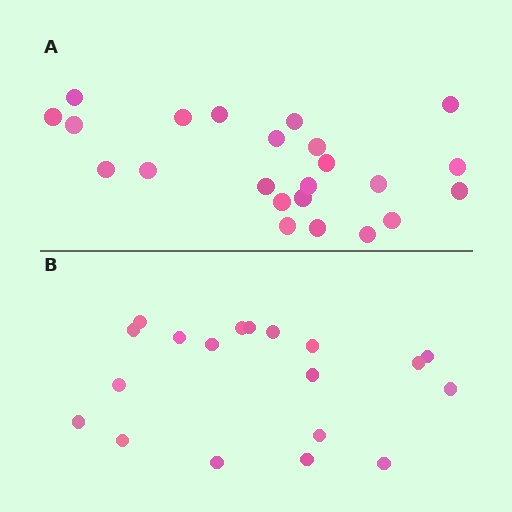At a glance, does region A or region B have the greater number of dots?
Region A (the top region) has more dots.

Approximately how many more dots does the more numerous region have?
Region A has about 4 more dots than region B.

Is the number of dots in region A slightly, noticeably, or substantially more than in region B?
Region A has only slightly more — the two regions are fairly close. The ratio is roughly 1.2 to 1.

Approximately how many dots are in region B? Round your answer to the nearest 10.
About 20 dots. (The exact count is 19, which rounds to 20.)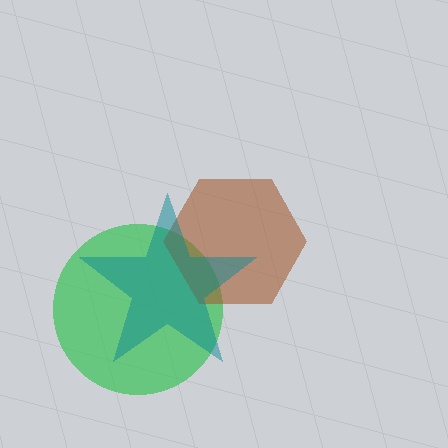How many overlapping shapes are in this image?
There are 3 overlapping shapes in the image.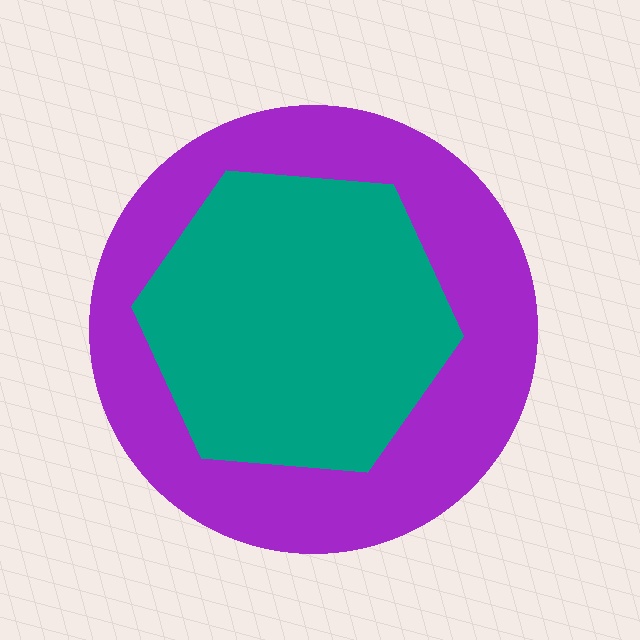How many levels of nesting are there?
2.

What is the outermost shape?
The purple circle.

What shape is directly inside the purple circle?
The teal hexagon.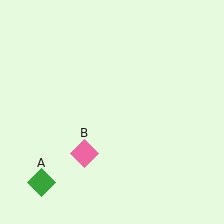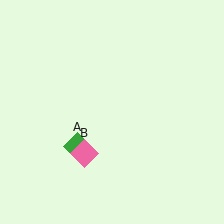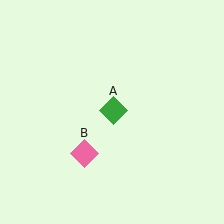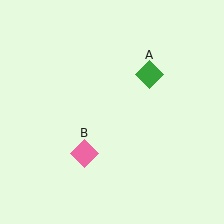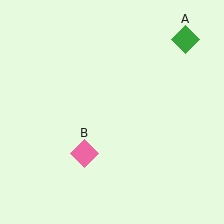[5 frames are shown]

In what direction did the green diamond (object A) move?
The green diamond (object A) moved up and to the right.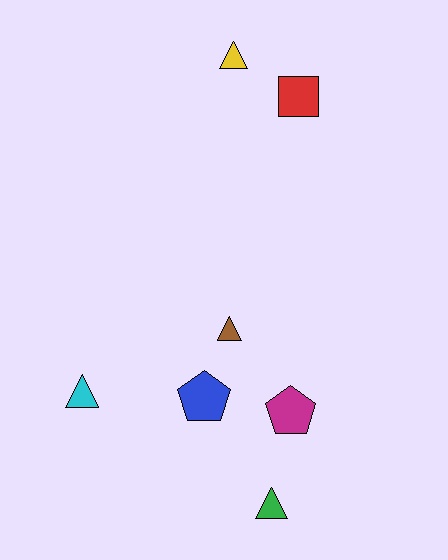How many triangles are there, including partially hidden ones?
There are 4 triangles.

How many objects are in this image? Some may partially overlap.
There are 7 objects.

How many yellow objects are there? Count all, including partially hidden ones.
There is 1 yellow object.